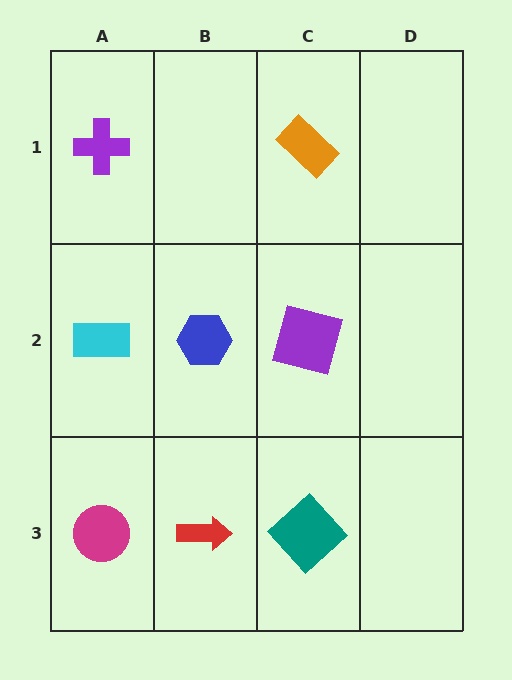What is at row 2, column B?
A blue hexagon.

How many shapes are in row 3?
3 shapes.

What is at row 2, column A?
A cyan rectangle.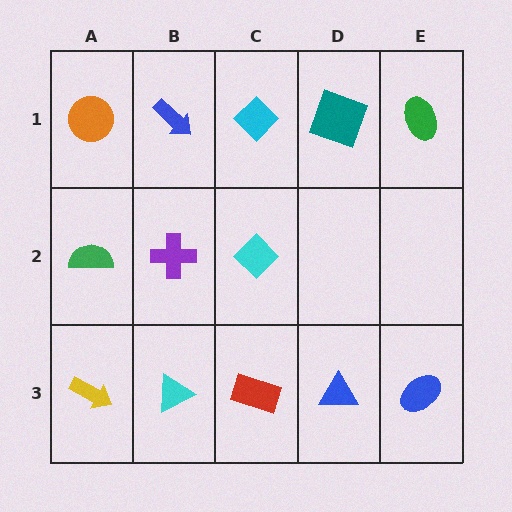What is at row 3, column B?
A cyan triangle.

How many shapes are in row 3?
5 shapes.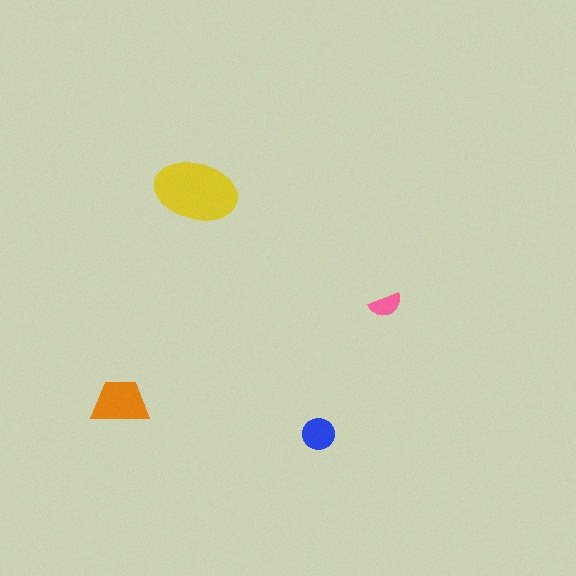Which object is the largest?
The yellow ellipse.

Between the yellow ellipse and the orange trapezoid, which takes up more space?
The yellow ellipse.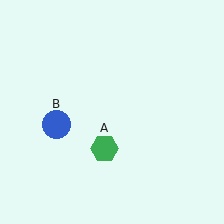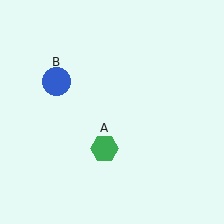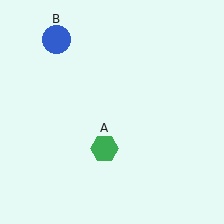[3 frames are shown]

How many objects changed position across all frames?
1 object changed position: blue circle (object B).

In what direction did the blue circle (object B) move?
The blue circle (object B) moved up.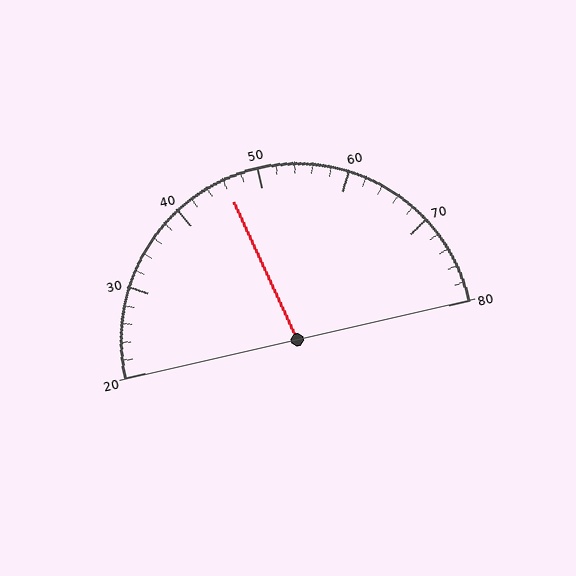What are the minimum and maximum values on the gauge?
The gauge ranges from 20 to 80.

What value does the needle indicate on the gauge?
The needle indicates approximately 46.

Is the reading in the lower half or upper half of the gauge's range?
The reading is in the lower half of the range (20 to 80).